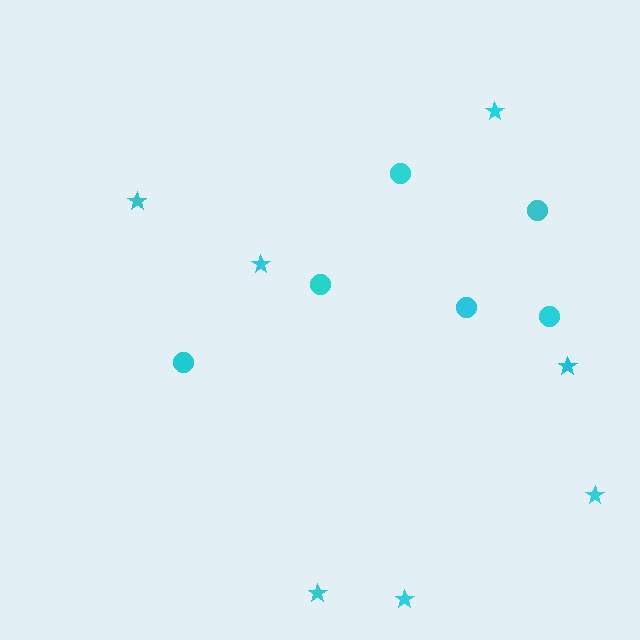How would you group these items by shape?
There are 2 groups: one group of stars (7) and one group of circles (6).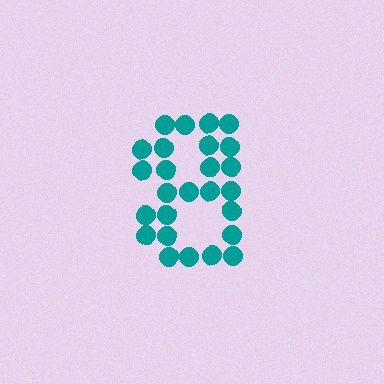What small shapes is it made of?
It is made of small circles.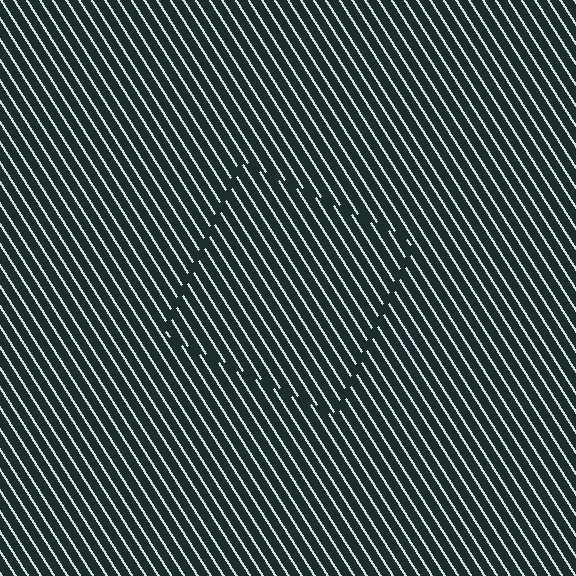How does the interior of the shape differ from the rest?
The interior of the shape contains the same grating, shifted by half a period — the contour is defined by the phase discontinuity where line-ends from the inner and outer gratings abut.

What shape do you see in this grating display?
An illusory square. The interior of the shape contains the same grating, shifted by half a period — the contour is defined by the phase discontinuity where line-ends from the inner and outer gratings abut.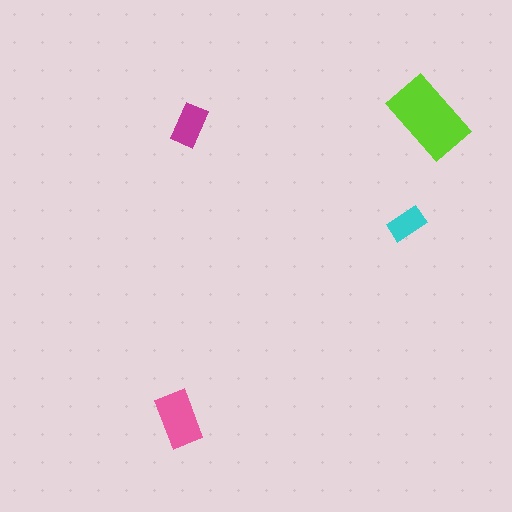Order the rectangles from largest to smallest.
the lime one, the pink one, the magenta one, the cyan one.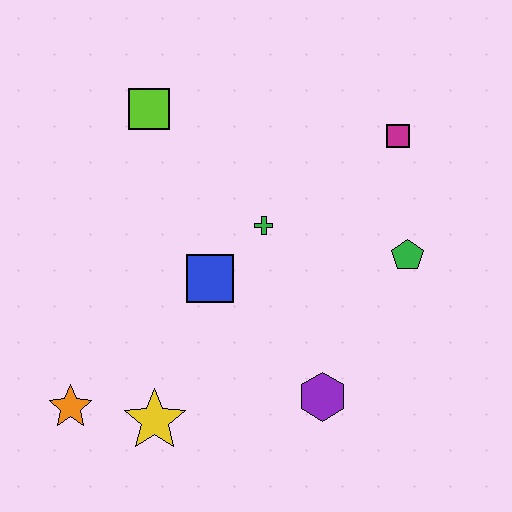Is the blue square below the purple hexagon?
No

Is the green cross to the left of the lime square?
No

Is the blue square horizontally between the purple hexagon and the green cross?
No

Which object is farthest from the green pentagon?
The orange star is farthest from the green pentagon.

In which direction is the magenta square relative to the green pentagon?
The magenta square is above the green pentagon.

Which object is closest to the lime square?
The green cross is closest to the lime square.